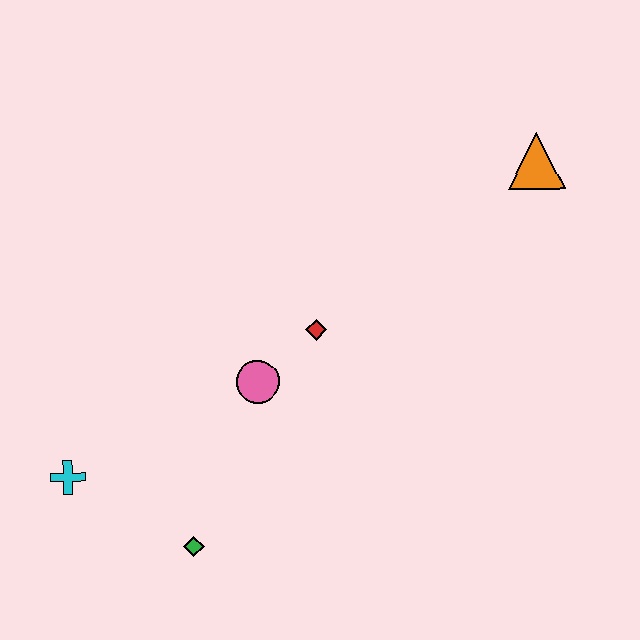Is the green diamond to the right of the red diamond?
No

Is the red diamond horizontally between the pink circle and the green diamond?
No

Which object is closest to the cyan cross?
The green diamond is closest to the cyan cross.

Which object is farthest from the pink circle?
The orange triangle is farthest from the pink circle.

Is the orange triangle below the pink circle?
No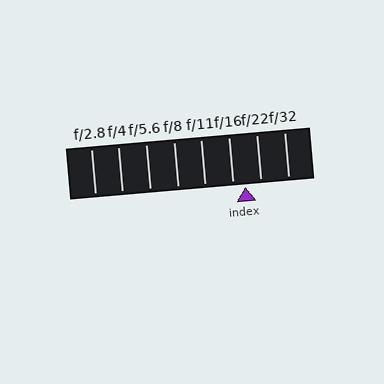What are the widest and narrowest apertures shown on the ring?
The widest aperture shown is f/2.8 and the narrowest is f/32.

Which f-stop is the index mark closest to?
The index mark is closest to f/16.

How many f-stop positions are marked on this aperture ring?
There are 8 f-stop positions marked.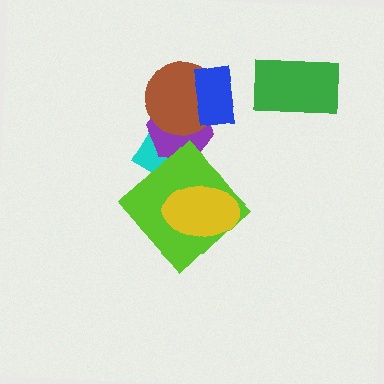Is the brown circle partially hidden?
Yes, it is partially covered by another shape.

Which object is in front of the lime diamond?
The yellow ellipse is in front of the lime diamond.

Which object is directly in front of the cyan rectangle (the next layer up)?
The purple hexagon is directly in front of the cyan rectangle.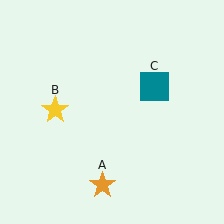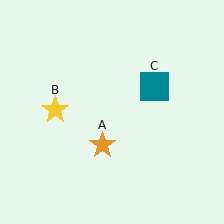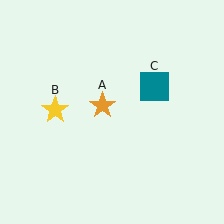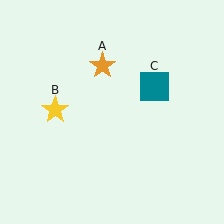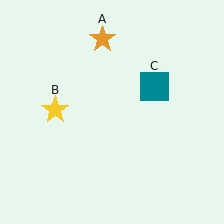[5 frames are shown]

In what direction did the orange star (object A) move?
The orange star (object A) moved up.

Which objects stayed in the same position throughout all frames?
Yellow star (object B) and teal square (object C) remained stationary.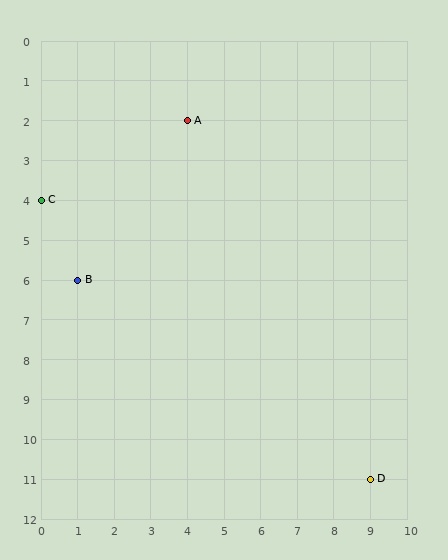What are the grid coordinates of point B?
Point B is at grid coordinates (1, 6).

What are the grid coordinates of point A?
Point A is at grid coordinates (4, 2).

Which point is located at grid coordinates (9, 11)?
Point D is at (9, 11).